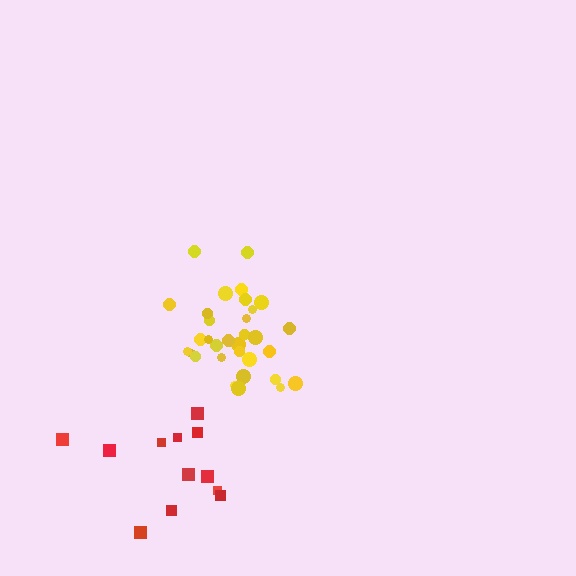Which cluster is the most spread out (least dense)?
Red.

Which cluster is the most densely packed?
Yellow.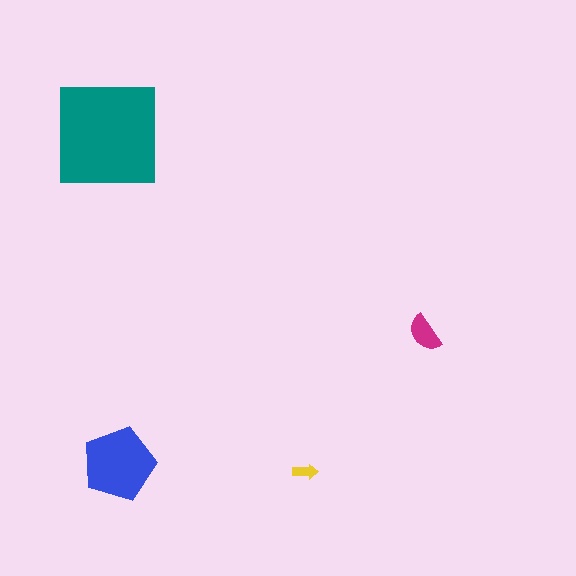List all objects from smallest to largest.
The yellow arrow, the magenta semicircle, the blue pentagon, the teal square.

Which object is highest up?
The teal square is topmost.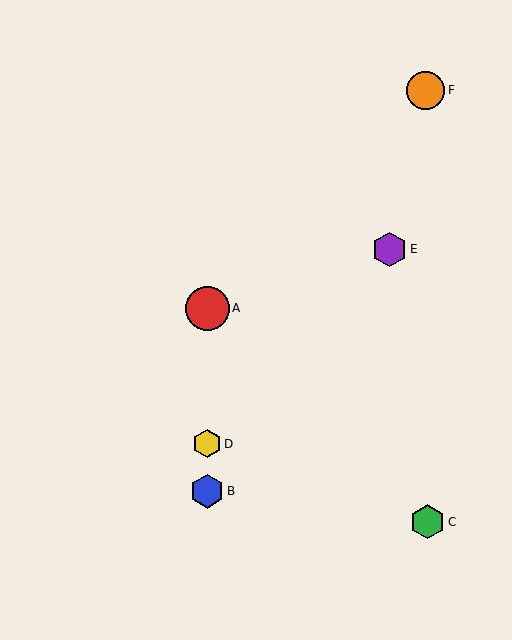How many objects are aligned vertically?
3 objects (A, B, D) are aligned vertically.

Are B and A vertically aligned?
Yes, both are at x≈207.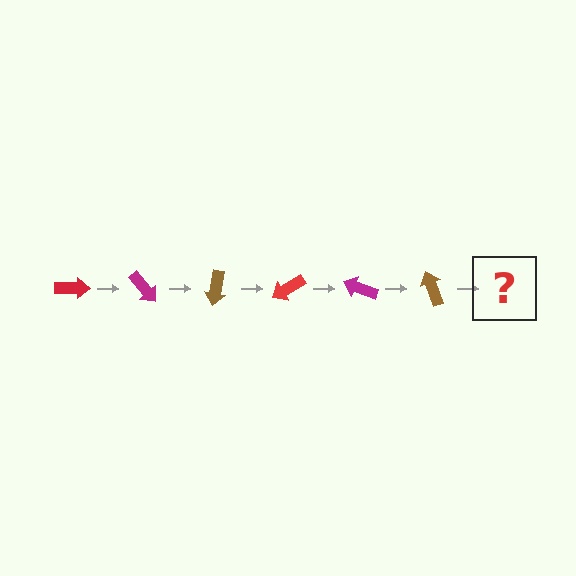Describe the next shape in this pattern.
It should be a red arrow, rotated 300 degrees from the start.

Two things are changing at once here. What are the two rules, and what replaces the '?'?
The two rules are that it rotates 50 degrees each step and the color cycles through red, magenta, and brown. The '?' should be a red arrow, rotated 300 degrees from the start.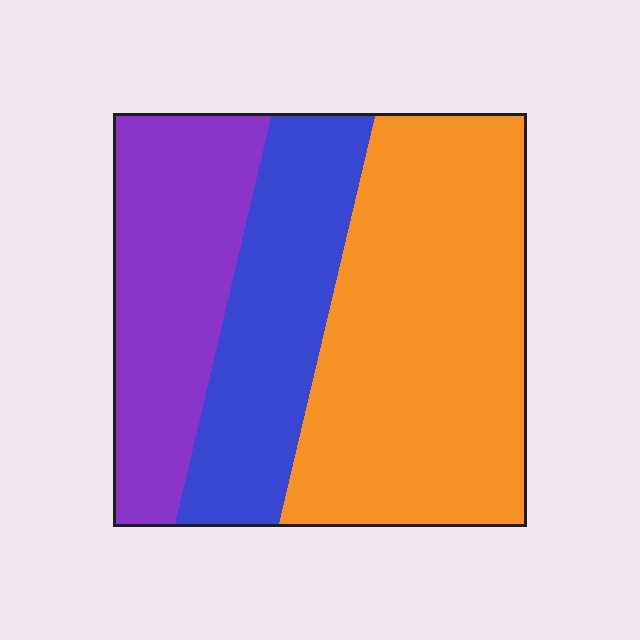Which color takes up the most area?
Orange, at roughly 50%.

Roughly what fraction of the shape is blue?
Blue takes up about one quarter (1/4) of the shape.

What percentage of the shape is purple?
Purple covers around 25% of the shape.